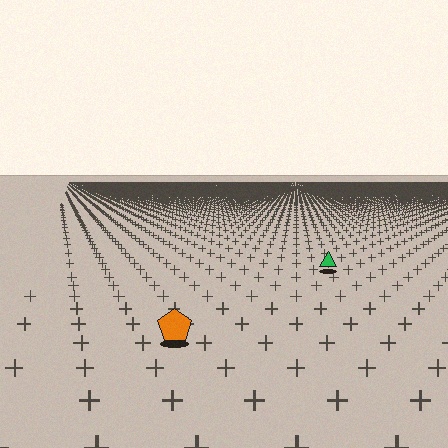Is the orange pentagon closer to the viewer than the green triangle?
Yes. The orange pentagon is closer — you can tell from the texture gradient: the ground texture is coarser near it.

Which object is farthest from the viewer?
The green triangle is farthest from the viewer. It appears smaller and the ground texture around it is denser.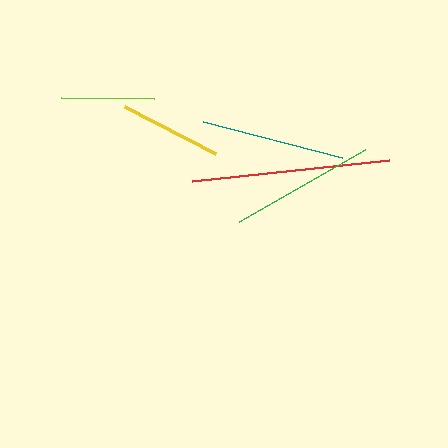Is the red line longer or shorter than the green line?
The red line is longer than the green line.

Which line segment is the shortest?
The lime line is the shortest at approximately 93 pixels.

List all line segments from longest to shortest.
From longest to shortest: red, green, teal, yellow, lime.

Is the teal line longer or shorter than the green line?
The green line is longer than the teal line.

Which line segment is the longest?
The red line is the longest at approximately 198 pixels.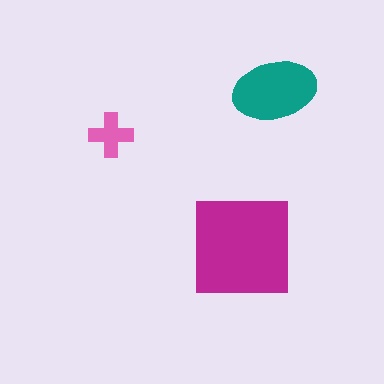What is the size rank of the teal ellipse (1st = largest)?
2nd.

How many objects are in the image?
There are 3 objects in the image.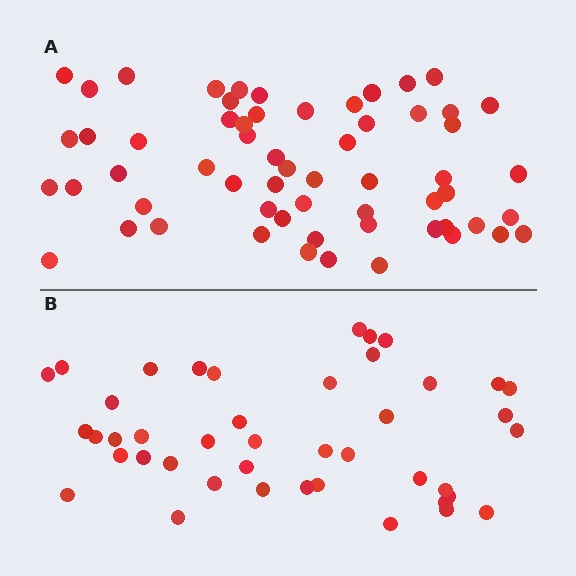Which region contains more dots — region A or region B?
Region A (the top region) has more dots.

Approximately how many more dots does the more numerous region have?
Region A has approximately 15 more dots than region B.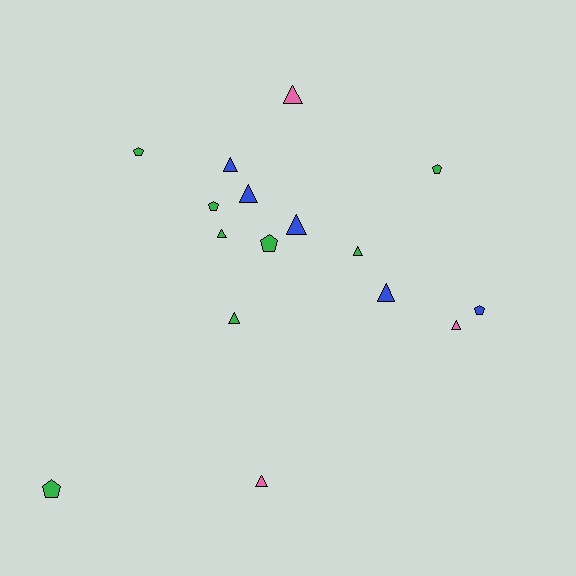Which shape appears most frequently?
Triangle, with 10 objects.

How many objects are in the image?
There are 16 objects.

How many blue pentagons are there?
There is 1 blue pentagon.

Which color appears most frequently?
Green, with 8 objects.